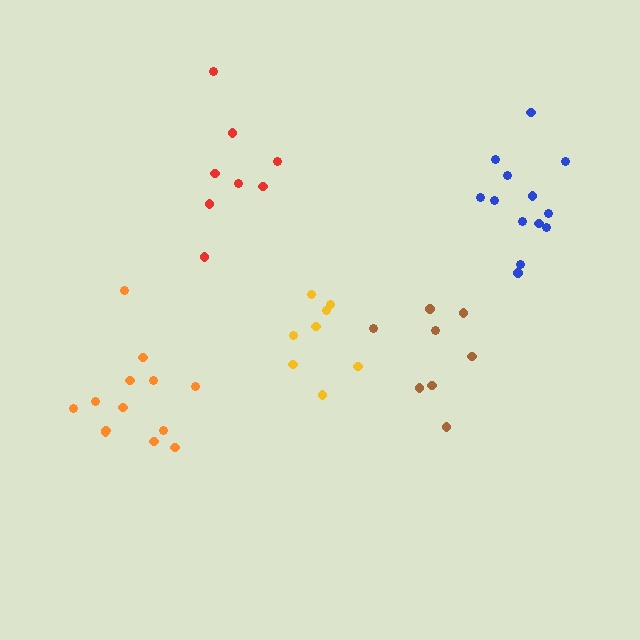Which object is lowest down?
The orange cluster is bottommost.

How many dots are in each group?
Group 1: 13 dots, Group 2: 13 dots, Group 3: 8 dots, Group 4: 8 dots, Group 5: 8 dots (50 total).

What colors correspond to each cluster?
The clusters are colored: blue, orange, yellow, brown, red.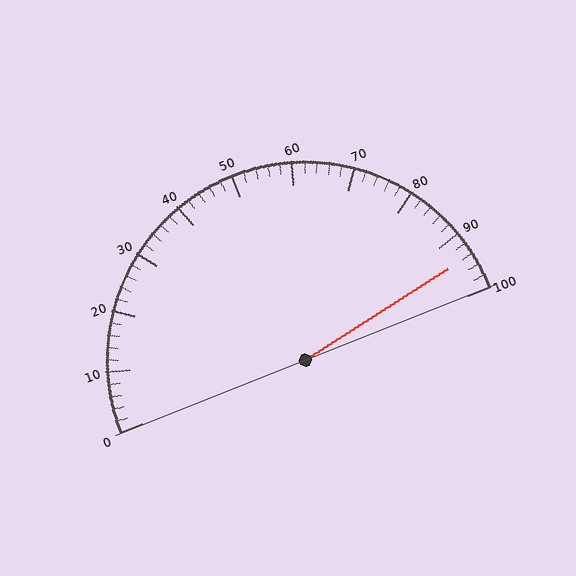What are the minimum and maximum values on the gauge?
The gauge ranges from 0 to 100.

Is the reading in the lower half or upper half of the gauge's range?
The reading is in the upper half of the range (0 to 100).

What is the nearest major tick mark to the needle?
The nearest major tick mark is 90.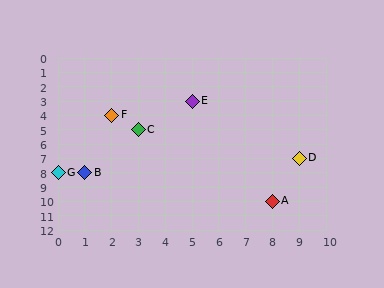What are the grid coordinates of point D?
Point D is at grid coordinates (9, 7).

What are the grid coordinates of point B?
Point B is at grid coordinates (1, 8).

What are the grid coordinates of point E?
Point E is at grid coordinates (5, 3).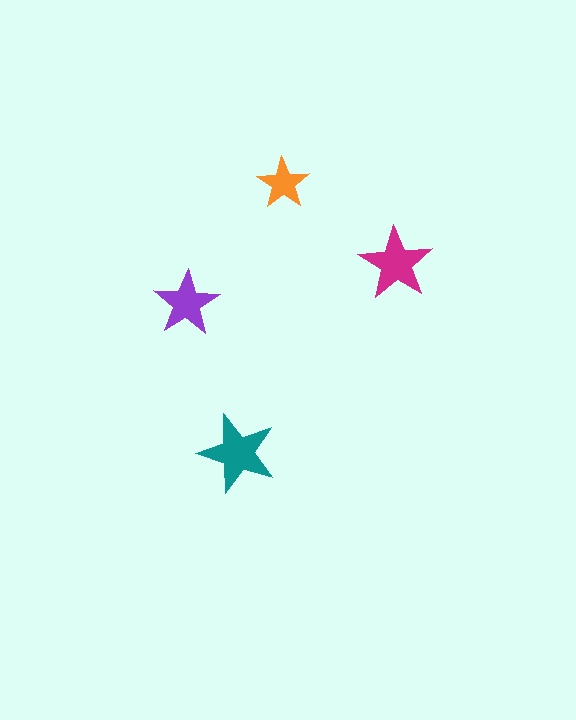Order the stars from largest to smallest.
the teal one, the magenta one, the purple one, the orange one.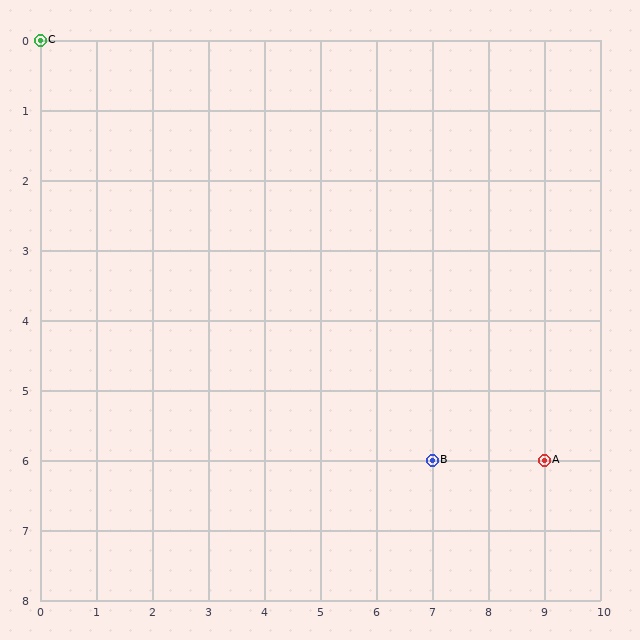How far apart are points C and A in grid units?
Points C and A are 9 columns and 6 rows apart (about 10.8 grid units diagonally).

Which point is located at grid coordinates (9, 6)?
Point A is at (9, 6).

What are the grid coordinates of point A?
Point A is at grid coordinates (9, 6).